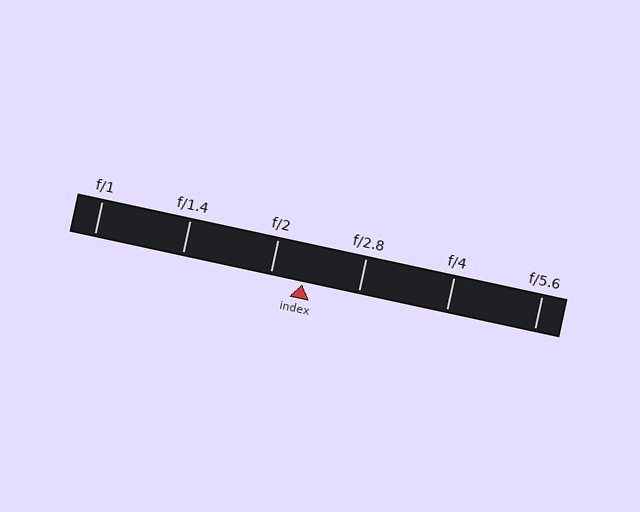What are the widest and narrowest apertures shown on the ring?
The widest aperture shown is f/1 and the narrowest is f/5.6.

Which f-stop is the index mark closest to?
The index mark is closest to f/2.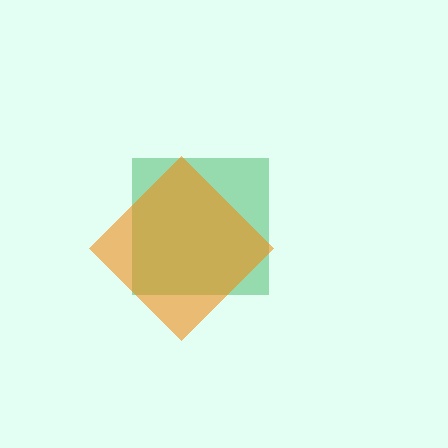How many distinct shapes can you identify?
There are 2 distinct shapes: a green square, an orange diamond.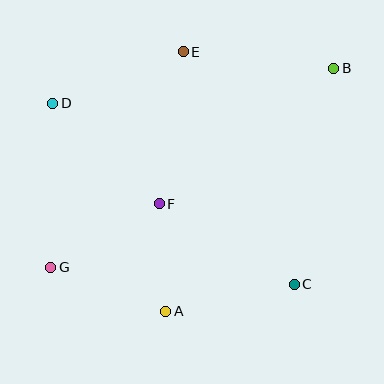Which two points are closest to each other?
Points A and F are closest to each other.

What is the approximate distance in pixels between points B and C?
The distance between B and C is approximately 219 pixels.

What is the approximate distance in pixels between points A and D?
The distance between A and D is approximately 237 pixels.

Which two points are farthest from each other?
Points B and G are farthest from each other.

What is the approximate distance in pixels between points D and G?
The distance between D and G is approximately 164 pixels.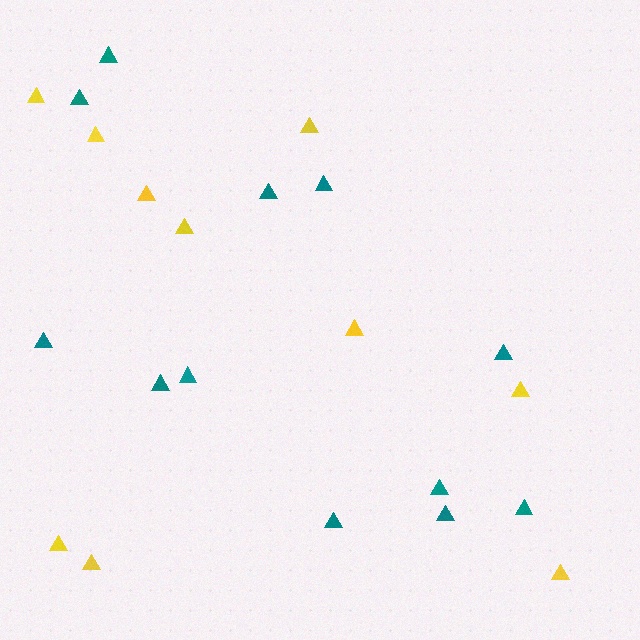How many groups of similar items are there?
There are 2 groups: one group of teal triangles (12) and one group of yellow triangles (10).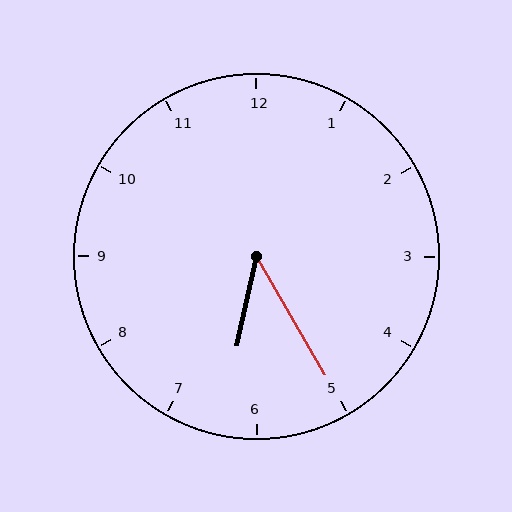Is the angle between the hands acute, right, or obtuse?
It is acute.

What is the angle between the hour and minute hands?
Approximately 42 degrees.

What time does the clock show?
6:25.